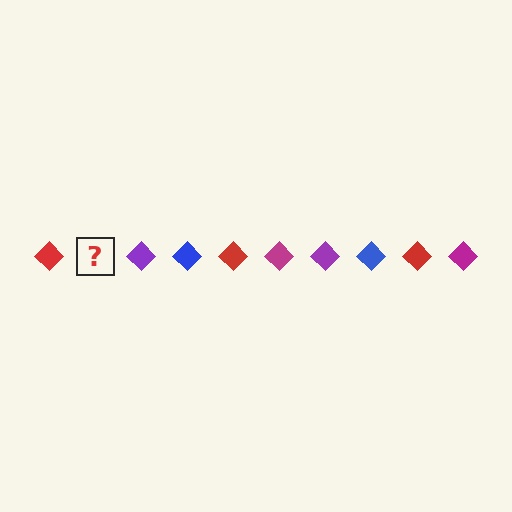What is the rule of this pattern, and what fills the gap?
The rule is that the pattern cycles through red, magenta, purple, blue diamonds. The gap should be filled with a magenta diamond.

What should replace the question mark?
The question mark should be replaced with a magenta diamond.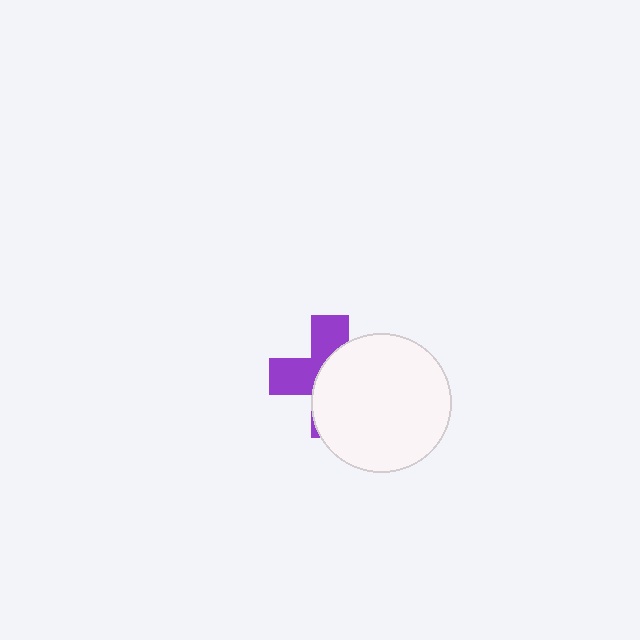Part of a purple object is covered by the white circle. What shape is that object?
It is a cross.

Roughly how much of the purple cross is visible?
A small part of it is visible (roughly 42%).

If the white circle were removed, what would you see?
You would see the complete purple cross.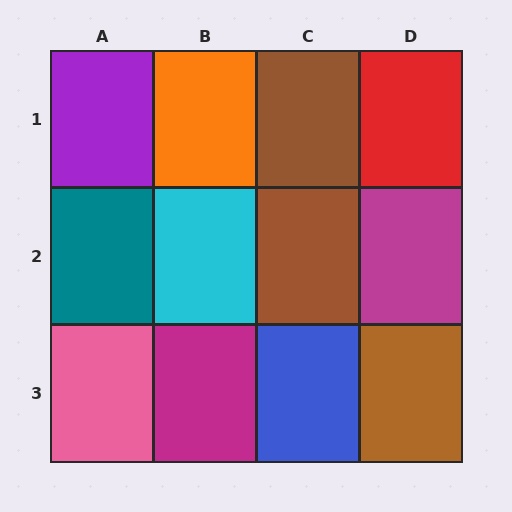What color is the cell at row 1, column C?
Brown.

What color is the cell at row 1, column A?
Purple.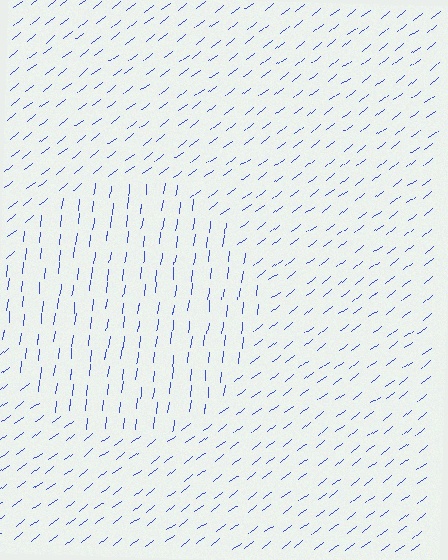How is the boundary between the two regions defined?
The boundary is defined purely by a change in line orientation (approximately 45 degrees difference). All lines are the same color and thickness.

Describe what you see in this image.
The image is filled with small blue line segments. A circle region in the image has lines oriented differently from the surrounding lines, creating a visible texture boundary.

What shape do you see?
I see a circle.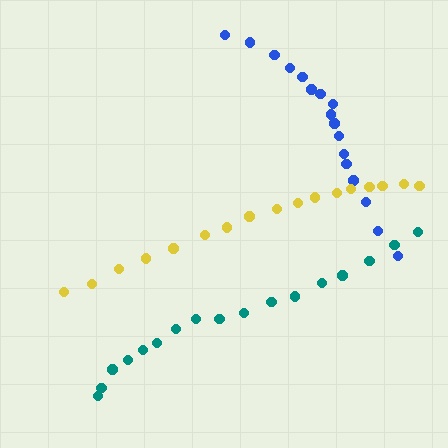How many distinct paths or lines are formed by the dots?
There are 3 distinct paths.